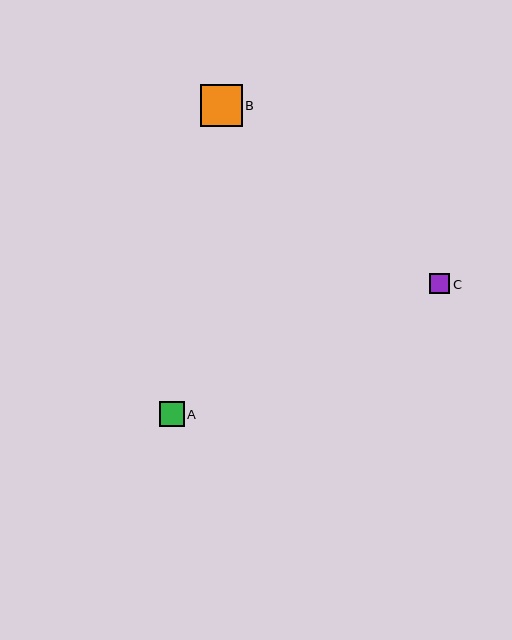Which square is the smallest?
Square C is the smallest with a size of approximately 20 pixels.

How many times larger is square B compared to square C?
Square B is approximately 2.1 times the size of square C.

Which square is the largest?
Square B is the largest with a size of approximately 42 pixels.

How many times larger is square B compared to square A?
Square B is approximately 1.6 times the size of square A.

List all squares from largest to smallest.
From largest to smallest: B, A, C.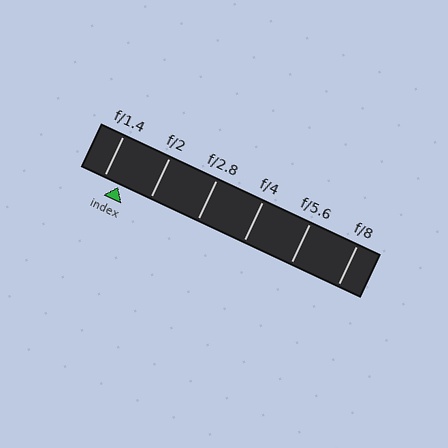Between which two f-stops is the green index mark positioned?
The index mark is between f/1.4 and f/2.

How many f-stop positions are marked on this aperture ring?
There are 6 f-stop positions marked.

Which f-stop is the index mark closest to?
The index mark is closest to f/1.4.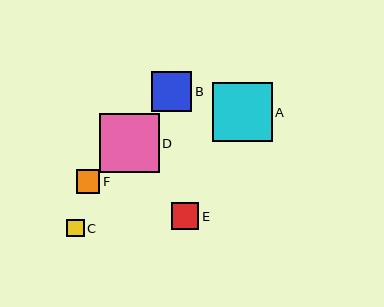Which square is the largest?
Square A is the largest with a size of approximately 60 pixels.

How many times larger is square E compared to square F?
Square E is approximately 1.1 times the size of square F.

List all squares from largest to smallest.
From largest to smallest: A, D, B, E, F, C.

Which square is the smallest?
Square C is the smallest with a size of approximately 17 pixels.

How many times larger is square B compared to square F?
Square B is approximately 1.7 times the size of square F.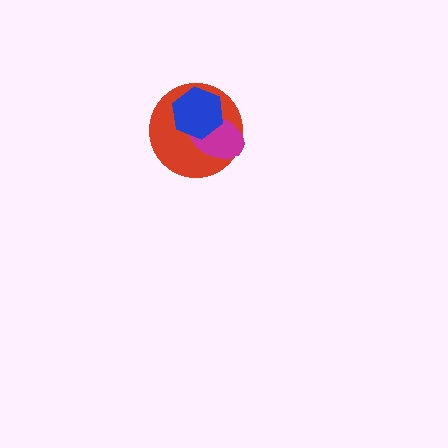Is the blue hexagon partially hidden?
No, no other shape covers it.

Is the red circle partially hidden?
Yes, it is partially covered by another shape.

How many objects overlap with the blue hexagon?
2 objects overlap with the blue hexagon.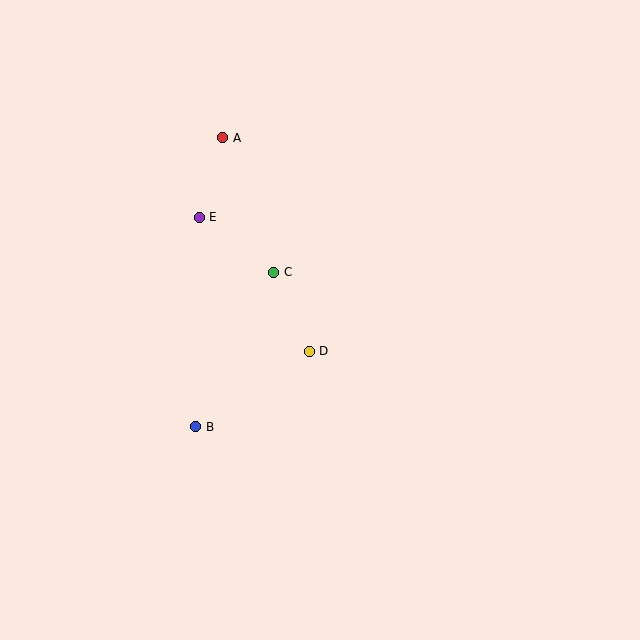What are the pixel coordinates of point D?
Point D is at (309, 351).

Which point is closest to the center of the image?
Point D at (309, 351) is closest to the center.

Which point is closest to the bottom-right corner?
Point D is closest to the bottom-right corner.